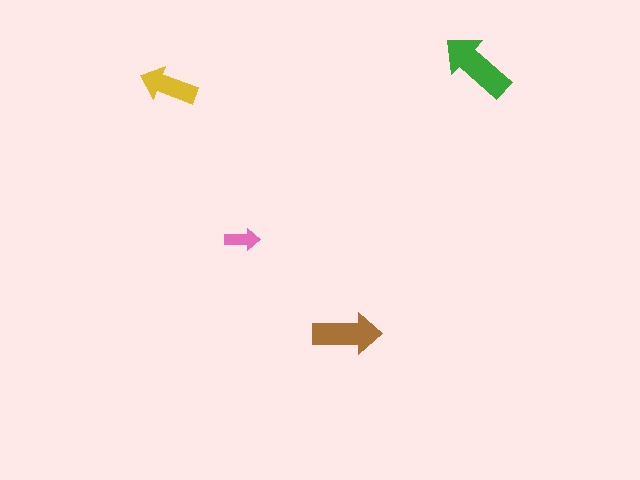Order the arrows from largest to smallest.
the green one, the brown one, the yellow one, the pink one.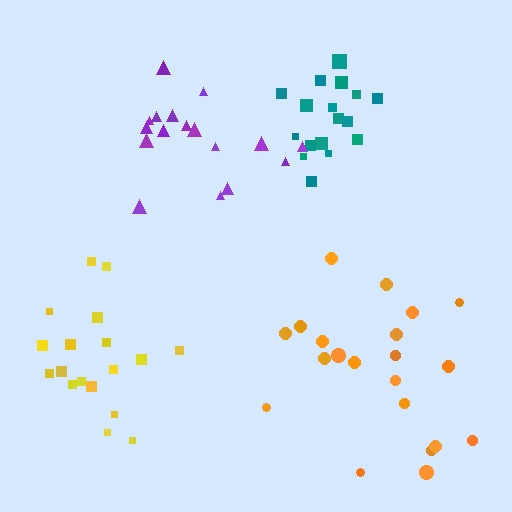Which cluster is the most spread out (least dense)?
Orange.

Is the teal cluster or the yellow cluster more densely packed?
Teal.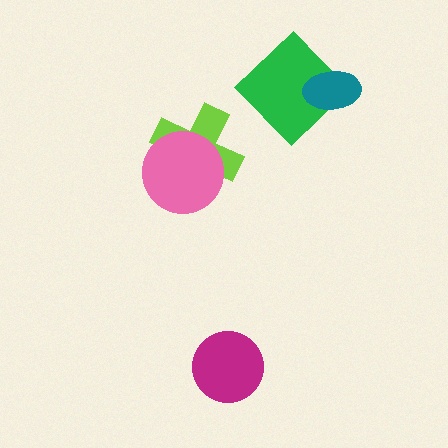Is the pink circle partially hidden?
No, no other shape covers it.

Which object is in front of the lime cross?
The pink circle is in front of the lime cross.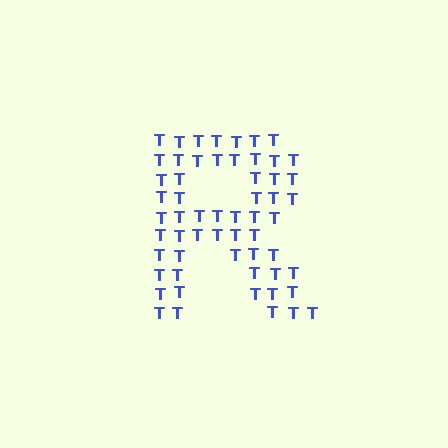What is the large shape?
The large shape is the letter R.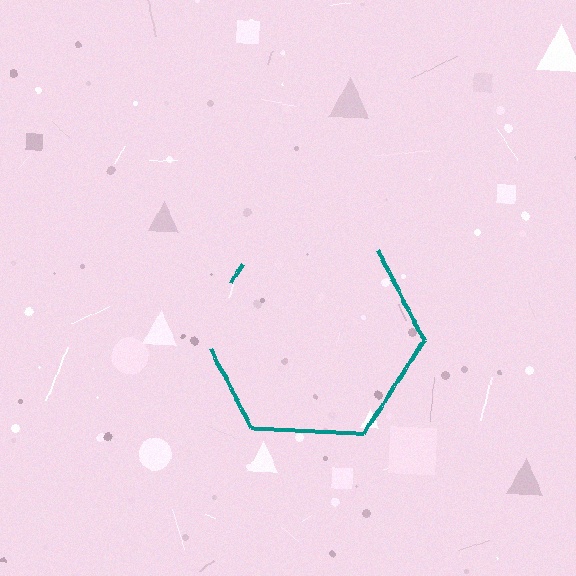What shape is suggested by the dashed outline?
The dashed outline suggests a hexagon.